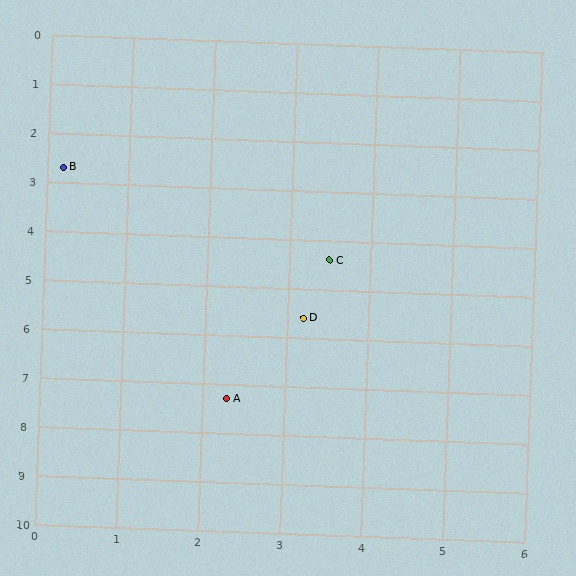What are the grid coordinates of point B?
Point B is at approximately (0.2, 2.7).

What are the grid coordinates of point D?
Point D is at approximately (3.2, 5.6).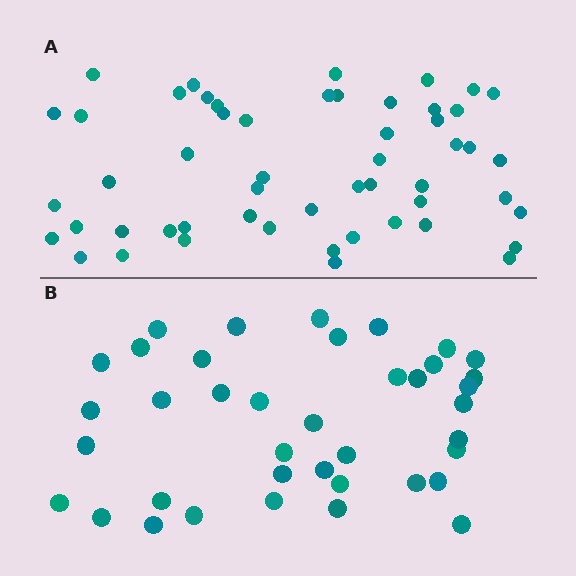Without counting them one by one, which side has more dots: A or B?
Region A (the top region) has more dots.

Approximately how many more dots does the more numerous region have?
Region A has approximately 15 more dots than region B.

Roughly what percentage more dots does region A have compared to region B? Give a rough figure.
About 35% more.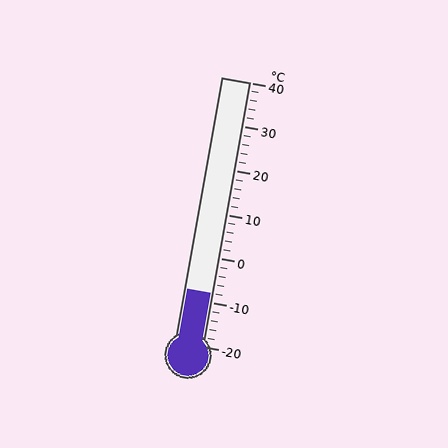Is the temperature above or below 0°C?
The temperature is below 0°C.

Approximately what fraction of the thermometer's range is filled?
The thermometer is filled to approximately 20% of its range.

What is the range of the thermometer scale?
The thermometer scale ranges from -20°C to 40°C.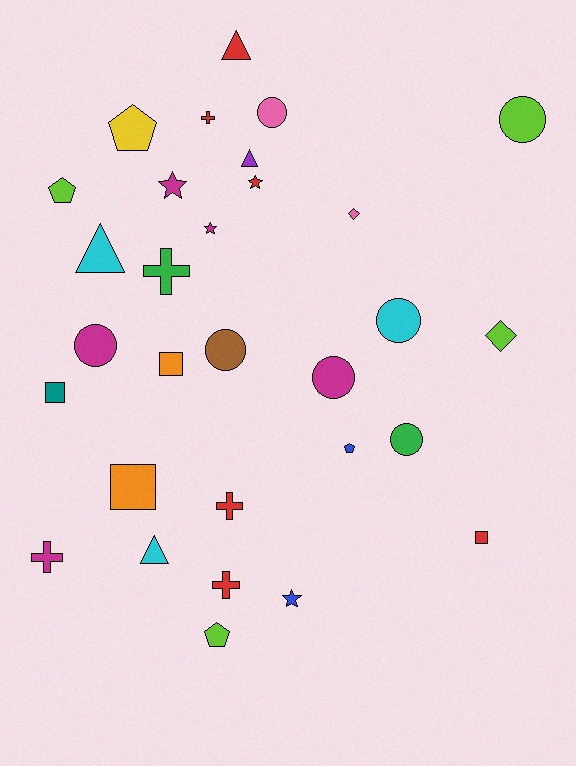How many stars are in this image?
There are 4 stars.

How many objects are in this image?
There are 30 objects.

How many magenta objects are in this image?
There are 5 magenta objects.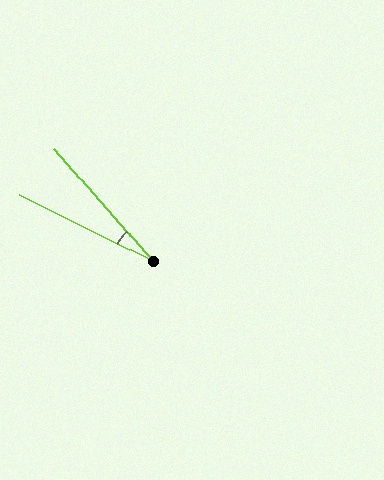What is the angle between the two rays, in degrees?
Approximately 23 degrees.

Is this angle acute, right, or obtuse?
It is acute.